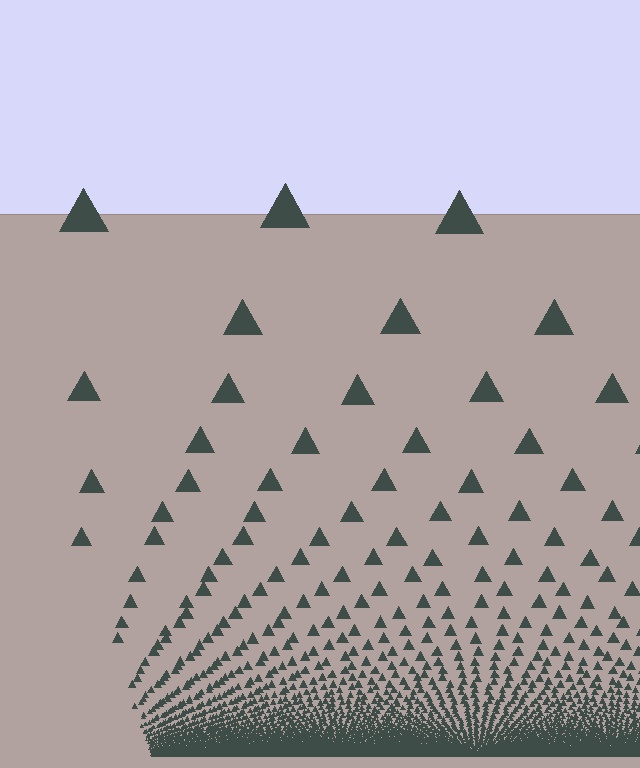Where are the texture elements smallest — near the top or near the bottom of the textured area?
Near the bottom.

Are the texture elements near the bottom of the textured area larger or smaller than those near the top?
Smaller. The gradient is inverted — elements near the bottom are smaller and denser.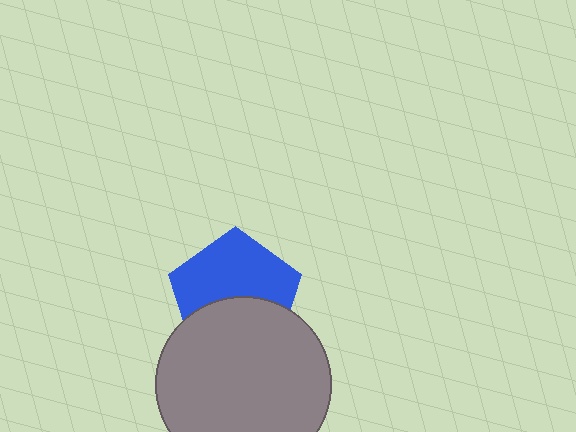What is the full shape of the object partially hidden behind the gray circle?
The partially hidden object is a blue pentagon.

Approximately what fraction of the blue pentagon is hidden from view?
Roughly 43% of the blue pentagon is hidden behind the gray circle.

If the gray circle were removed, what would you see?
You would see the complete blue pentagon.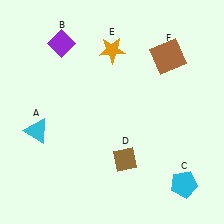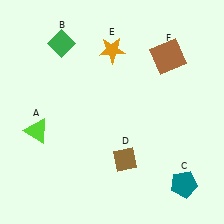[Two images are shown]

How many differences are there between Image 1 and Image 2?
There are 3 differences between the two images.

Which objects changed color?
A changed from cyan to lime. B changed from purple to green. C changed from cyan to teal.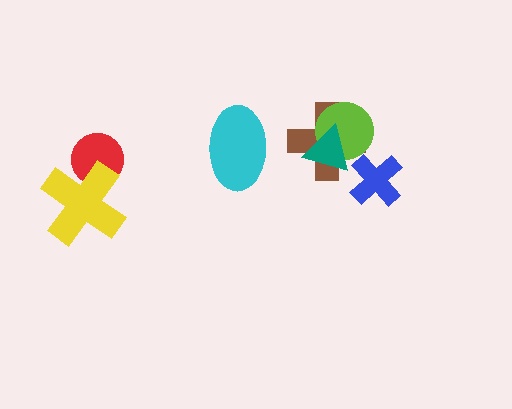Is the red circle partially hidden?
Yes, it is partially covered by another shape.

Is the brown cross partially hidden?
Yes, it is partially covered by another shape.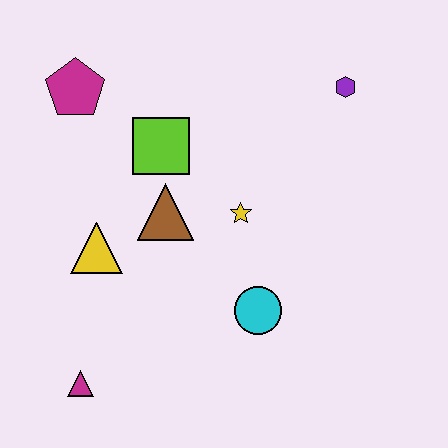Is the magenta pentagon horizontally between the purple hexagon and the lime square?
No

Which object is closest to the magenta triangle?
The yellow triangle is closest to the magenta triangle.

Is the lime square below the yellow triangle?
No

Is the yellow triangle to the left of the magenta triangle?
No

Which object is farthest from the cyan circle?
The magenta pentagon is farthest from the cyan circle.